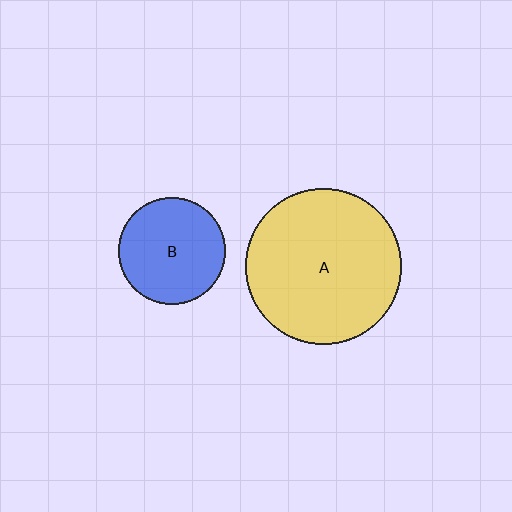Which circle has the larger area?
Circle A (yellow).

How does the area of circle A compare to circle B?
Approximately 2.1 times.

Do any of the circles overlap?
No, none of the circles overlap.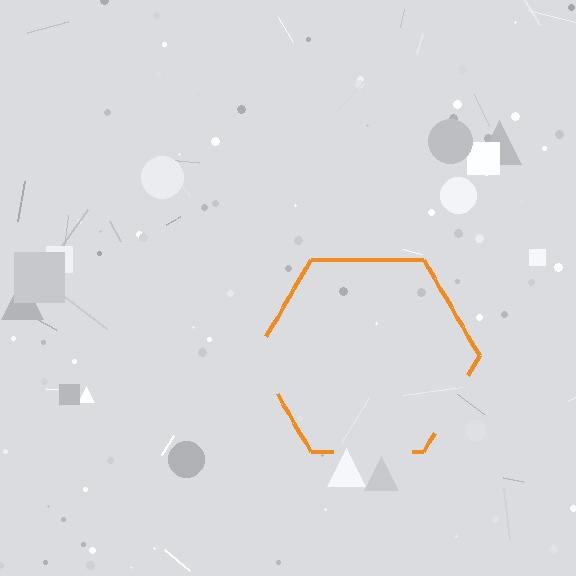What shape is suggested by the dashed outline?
The dashed outline suggests a hexagon.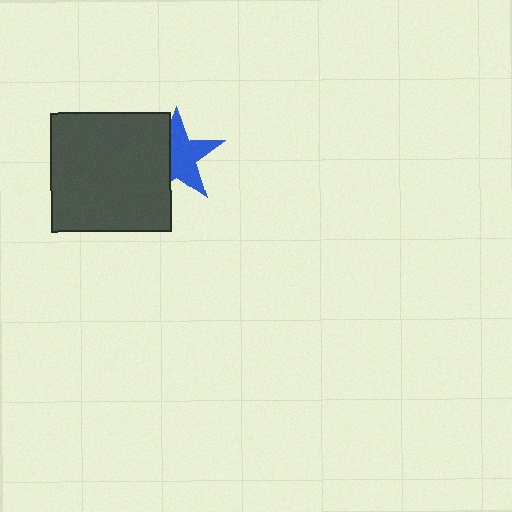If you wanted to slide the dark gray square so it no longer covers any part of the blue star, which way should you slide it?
Slide it left — that is the most direct way to separate the two shapes.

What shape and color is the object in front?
The object in front is a dark gray square.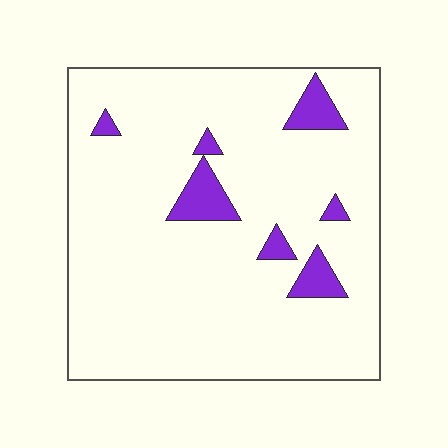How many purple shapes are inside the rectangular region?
7.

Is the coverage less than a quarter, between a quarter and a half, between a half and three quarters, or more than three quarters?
Less than a quarter.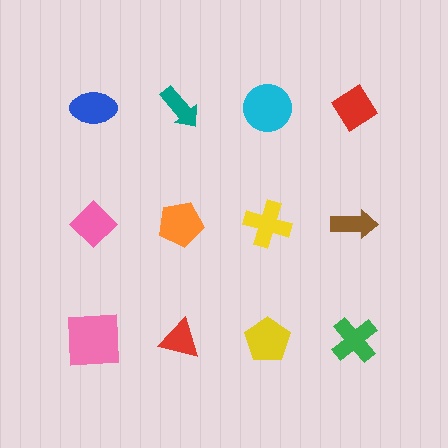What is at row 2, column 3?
A yellow cross.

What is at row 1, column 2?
A teal arrow.